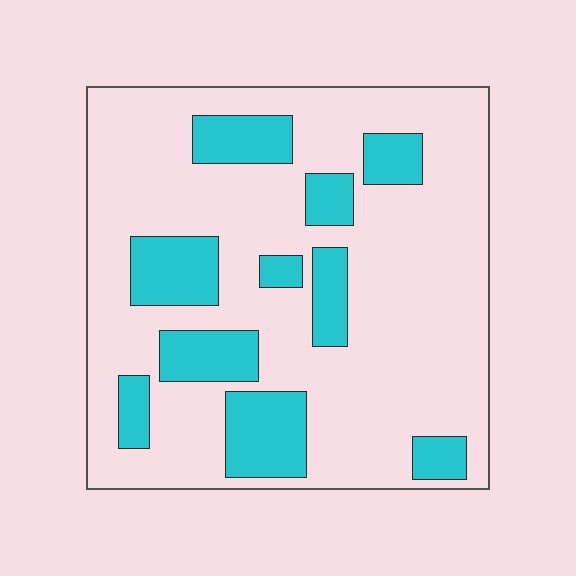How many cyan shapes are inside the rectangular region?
10.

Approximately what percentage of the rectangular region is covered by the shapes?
Approximately 25%.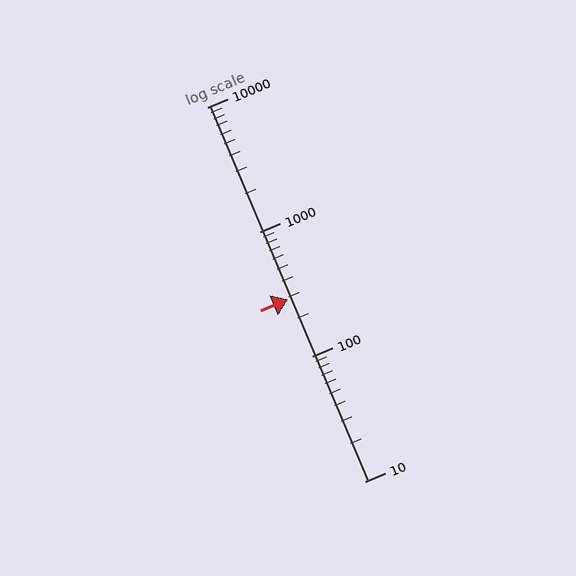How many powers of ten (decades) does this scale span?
The scale spans 3 decades, from 10 to 10000.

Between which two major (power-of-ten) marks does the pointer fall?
The pointer is between 100 and 1000.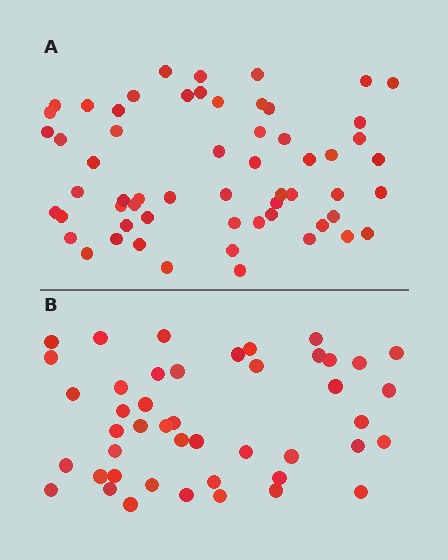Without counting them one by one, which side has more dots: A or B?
Region A (the top region) has more dots.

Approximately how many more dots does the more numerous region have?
Region A has approximately 15 more dots than region B.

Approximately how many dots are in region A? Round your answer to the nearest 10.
About 60 dots. (The exact count is 59, which rounds to 60.)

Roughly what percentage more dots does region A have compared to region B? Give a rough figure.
About 30% more.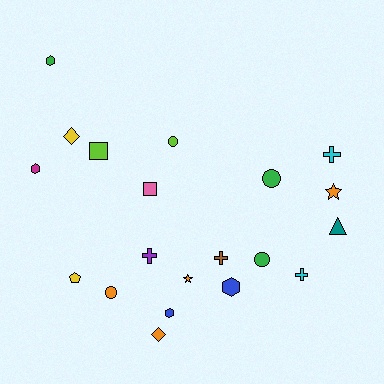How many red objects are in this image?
There are no red objects.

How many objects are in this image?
There are 20 objects.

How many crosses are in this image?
There are 4 crosses.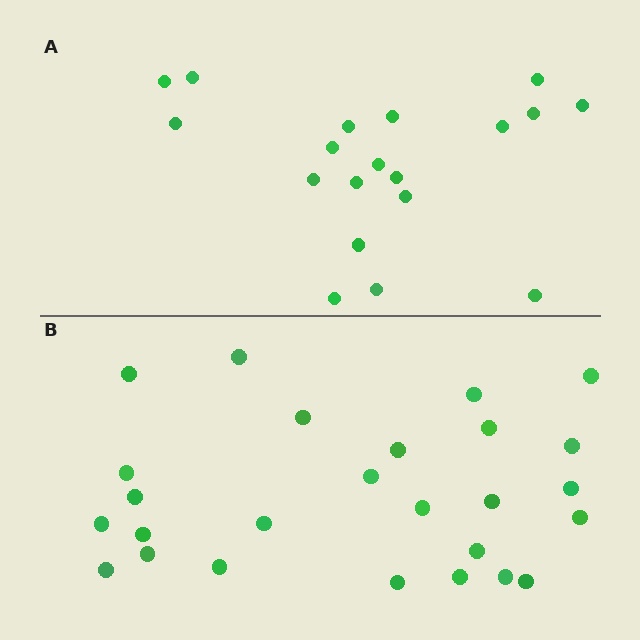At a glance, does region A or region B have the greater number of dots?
Region B (the bottom region) has more dots.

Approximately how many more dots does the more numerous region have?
Region B has roughly 8 or so more dots than region A.